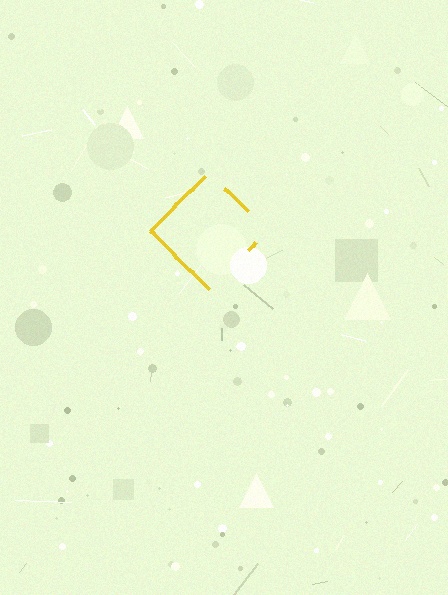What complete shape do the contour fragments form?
The contour fragments form a diamond.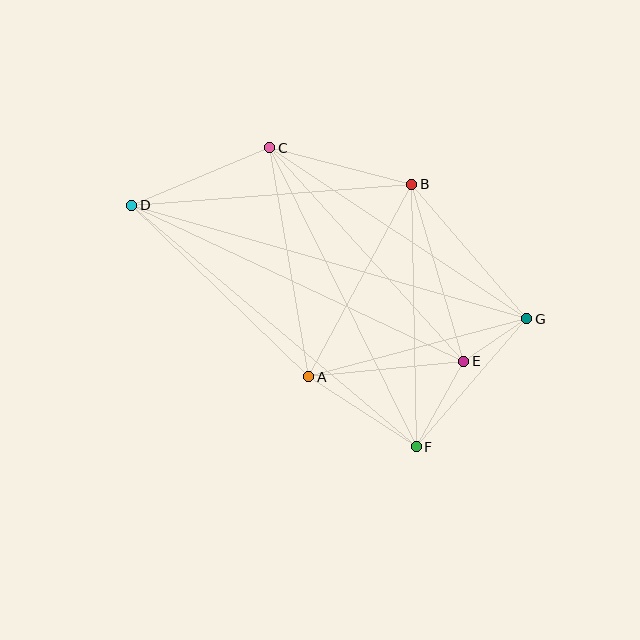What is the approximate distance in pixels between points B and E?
The distance between B and E is approximately 184 pixels.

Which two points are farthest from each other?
Points D and G are farthest from each other.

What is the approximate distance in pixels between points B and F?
The distance between B and F is approximately 262 pixels.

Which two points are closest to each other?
Points E and G are closest to each other.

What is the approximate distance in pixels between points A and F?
The distance between A and F is approximately 129 pixels.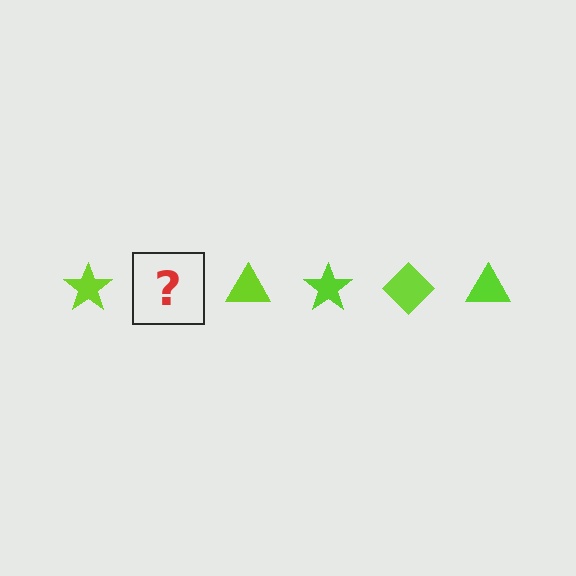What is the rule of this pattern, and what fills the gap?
The rule is that the pattern cycles through star, diamond, triangle shapes in lime. The gap should be filled with a lime diamond.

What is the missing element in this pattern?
The missing element is a lime diamond.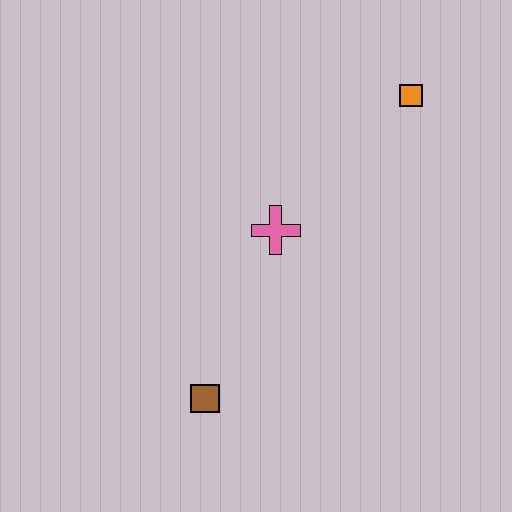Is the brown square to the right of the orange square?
No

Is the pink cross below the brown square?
No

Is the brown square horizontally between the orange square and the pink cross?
No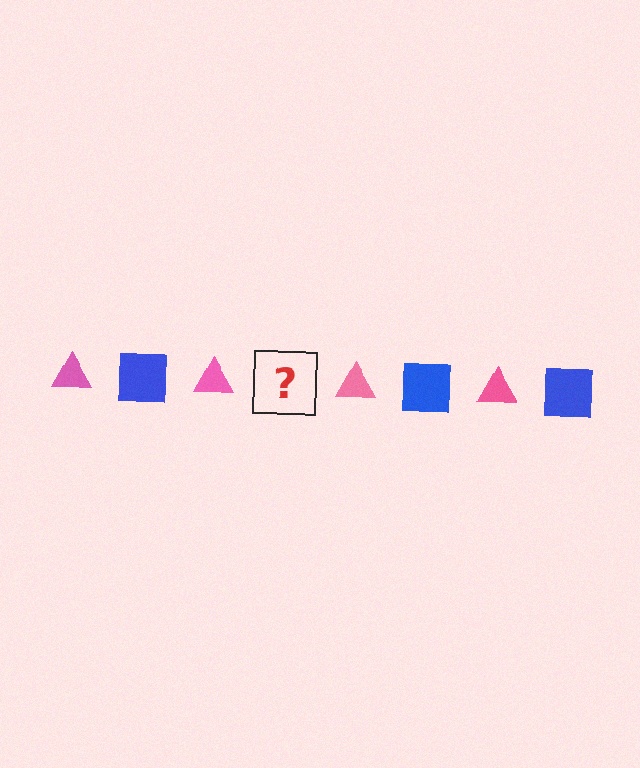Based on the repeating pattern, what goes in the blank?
The blank should be a blue square.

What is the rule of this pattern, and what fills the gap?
The rule is that the pattern alternates between pink triangle and blue square. The gap should be filled with a blue square.